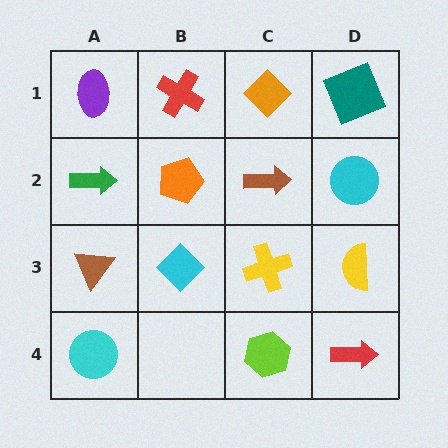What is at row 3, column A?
A brown triangle.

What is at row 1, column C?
An orange diamond.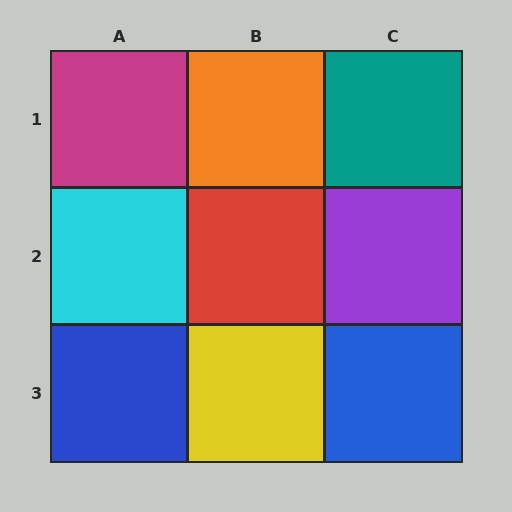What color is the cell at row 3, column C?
Blue.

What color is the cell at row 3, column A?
Blue.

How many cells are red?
1 cell is red.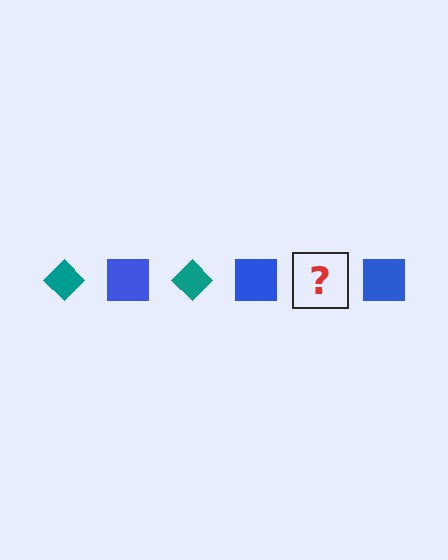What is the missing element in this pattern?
The missing element is a teal diamond.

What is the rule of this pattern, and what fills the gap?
The rule is that the pattern alternates between teal diamond and blue square. The gap should be filled with a teal diamond.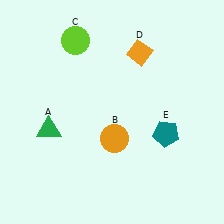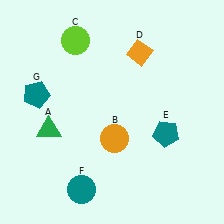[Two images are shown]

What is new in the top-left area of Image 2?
A teal pentagon (G) was added in the top-left area of Image 2.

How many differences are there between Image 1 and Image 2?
There are 2 differences between the two images.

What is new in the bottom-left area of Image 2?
A teal circle (F) was added in the bottom-left area of Image 2.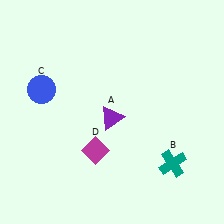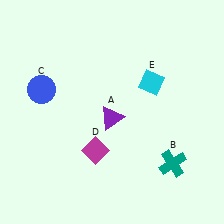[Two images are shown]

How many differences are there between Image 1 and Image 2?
There is 1 difference between the two images.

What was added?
A cyan diamond (E) was added in Image 2.